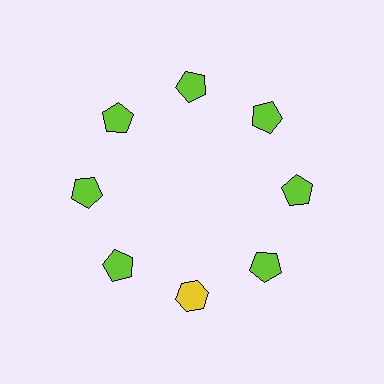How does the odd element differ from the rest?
It differs in both color (yellow instead of lime) and shape (hexagon instead of pentagon).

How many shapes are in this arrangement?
There are 8 shapes arranged in a ring pattern.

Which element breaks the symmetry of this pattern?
The yellow hexagon at roughly the 6 o'clock position breaks the symmetry. All other shapes are lime pentagons.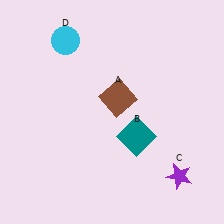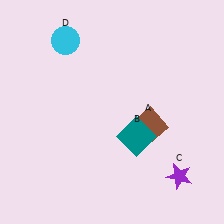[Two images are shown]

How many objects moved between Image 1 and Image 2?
1 object moved between the two images.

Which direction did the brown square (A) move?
The brown square (A) moved right.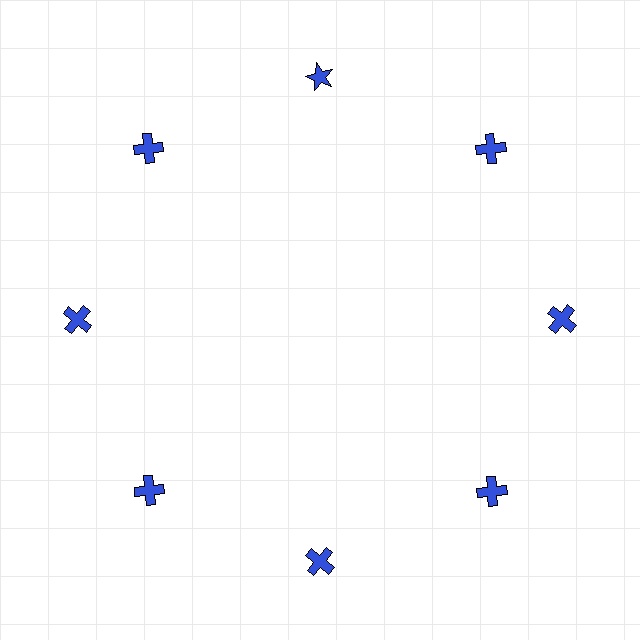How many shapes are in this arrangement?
There are 8 shapes arranged in a ring pattern.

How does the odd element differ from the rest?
It has a different shape: star instead of cross.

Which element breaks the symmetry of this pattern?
The blue star at roughly the 12 o'clock position breaks the symmetry. All other shapes are blue crosses.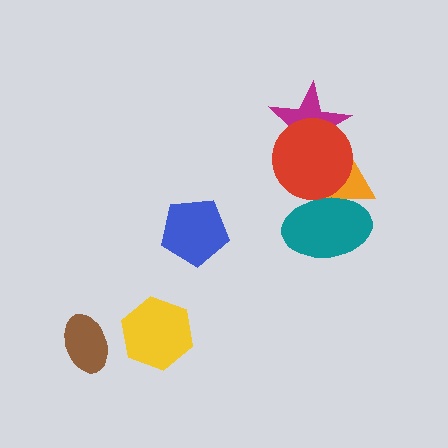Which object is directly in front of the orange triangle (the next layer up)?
The teal ellipse is directly in front of the orange triangle.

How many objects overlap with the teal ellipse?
2 objects overlap with the teal ellipse.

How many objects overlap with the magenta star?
2 objects overlap with the magenta star.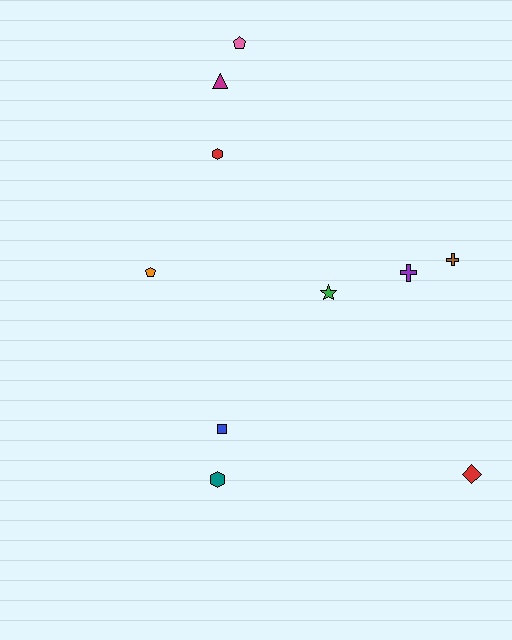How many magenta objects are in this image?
There is 1 magenta object.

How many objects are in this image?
There are 10 objects.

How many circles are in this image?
There are no circles.